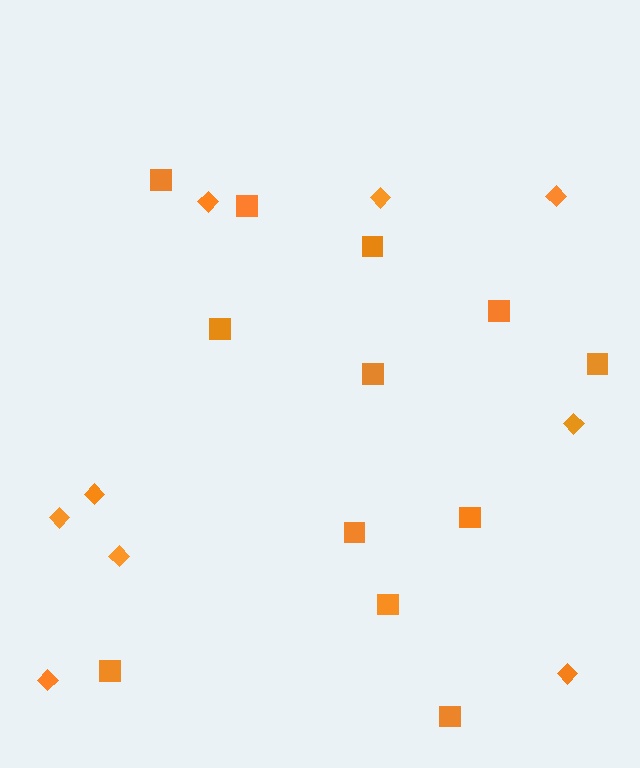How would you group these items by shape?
There are 2 groups: one group of diamonds (9) and one group of squares (12).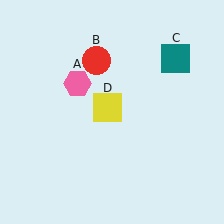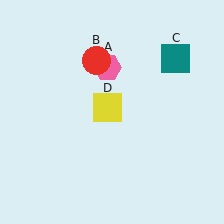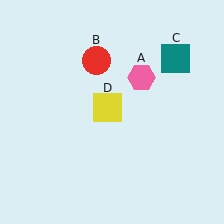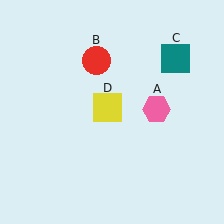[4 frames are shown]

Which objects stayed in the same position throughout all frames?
Red circle (object B) and teal square (object C) and yellow square (object D) remained stationary.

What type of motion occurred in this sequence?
The pink hexagon (object A) rotated clockwise around the center of the scene.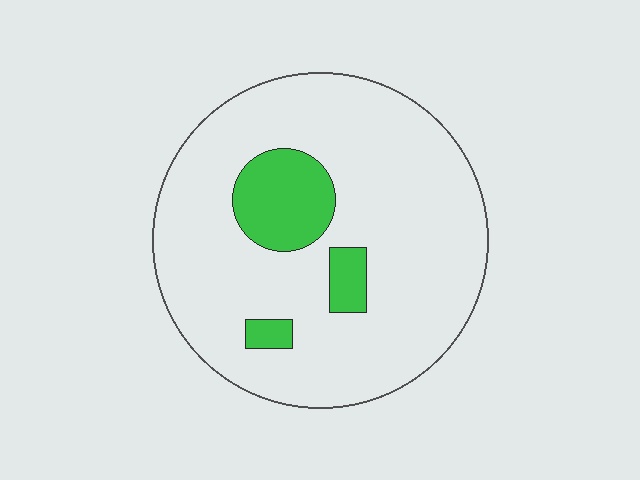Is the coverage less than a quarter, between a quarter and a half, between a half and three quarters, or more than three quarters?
Less than a quarter.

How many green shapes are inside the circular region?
3.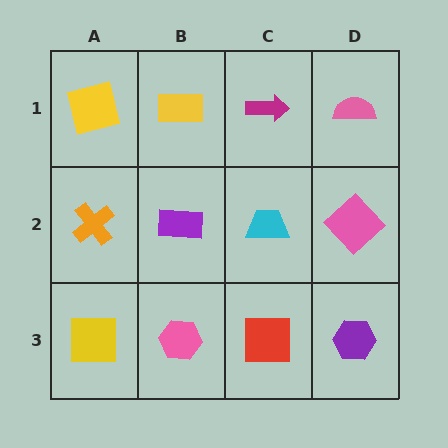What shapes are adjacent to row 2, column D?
A pink semicircle (row 1, column D), a purple hexagon (row 3, column D), a cyan trapezoid (row 2, column C).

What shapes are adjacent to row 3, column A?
An orange cross (row 2, column A), a pink hexagon (row 3, column B).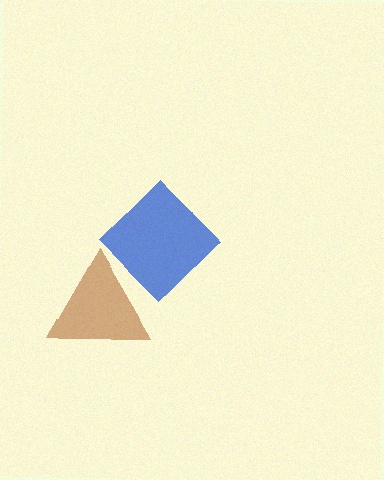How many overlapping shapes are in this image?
There are 2 overlapping shapes in the image.